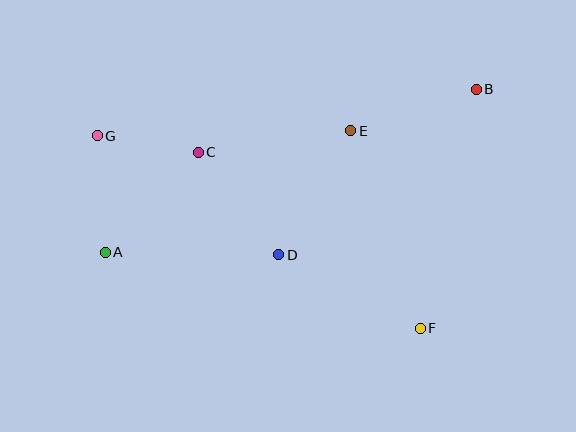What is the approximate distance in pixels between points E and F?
The distance between E and F is approximately 209 pixels.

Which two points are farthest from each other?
Points A and B are farthest from each other.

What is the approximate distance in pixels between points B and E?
The distance between B and E is approximately 132 pixels.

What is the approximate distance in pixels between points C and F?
The distance between C and F is approximately 283 pixels.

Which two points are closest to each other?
Points C and G are closest to each other.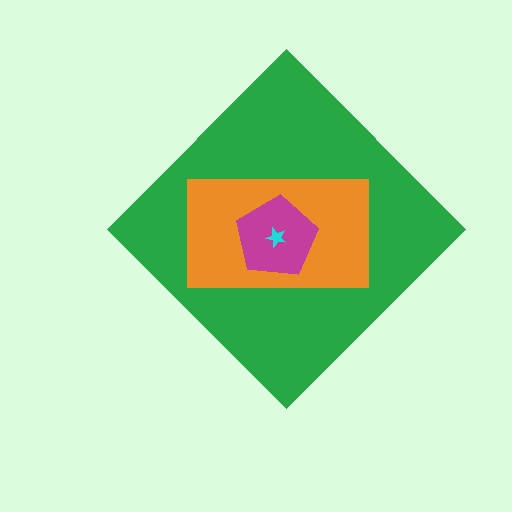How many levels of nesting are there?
4.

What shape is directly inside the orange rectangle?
The magenta pentagon.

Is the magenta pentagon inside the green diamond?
Yes.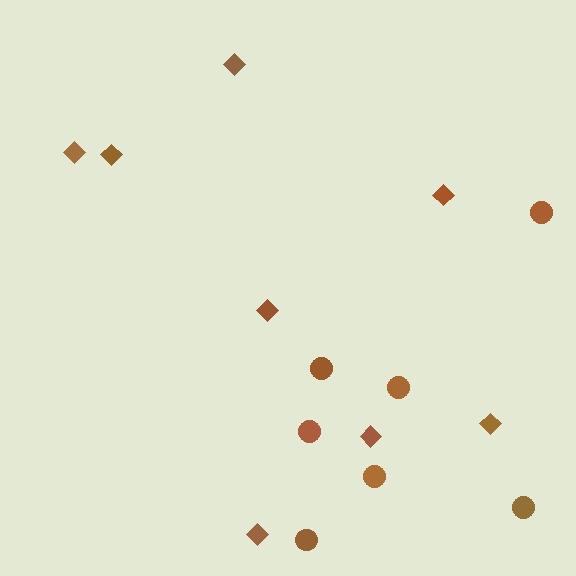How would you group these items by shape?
There are 2 groups: one group of diamonds (8) and one group of circles (7).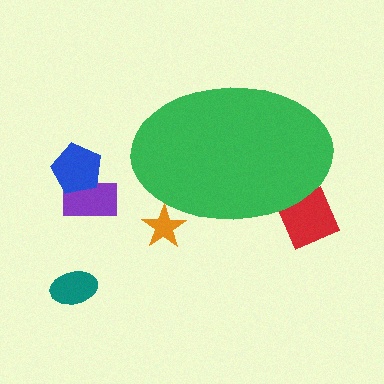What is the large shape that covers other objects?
A green ellipse.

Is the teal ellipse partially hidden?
No, the teal ellipse is fully visible.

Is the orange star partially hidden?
Yes, the orange star is partially hidden behind the green ellipse.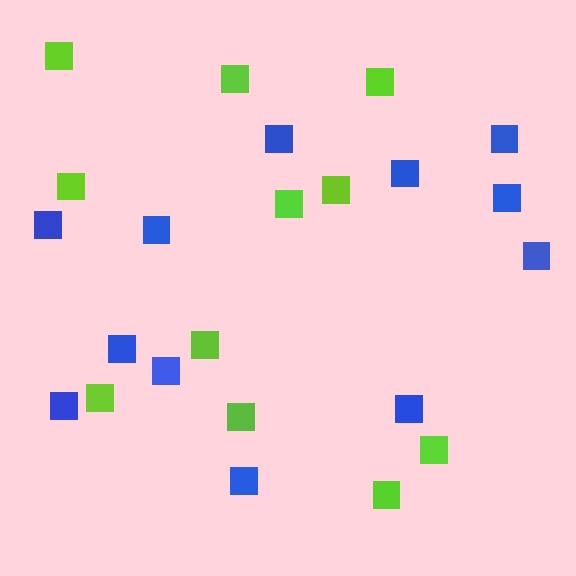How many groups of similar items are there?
There are 2 groups: one group of blue squares (12) and one group of lime squares (11).